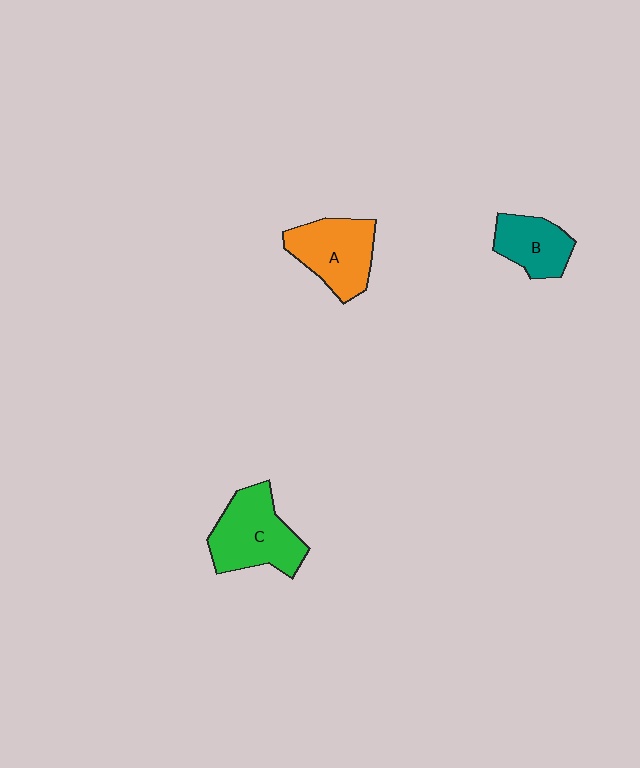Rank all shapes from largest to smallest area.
From largest to smallest: C (green), A (orange), B (teal).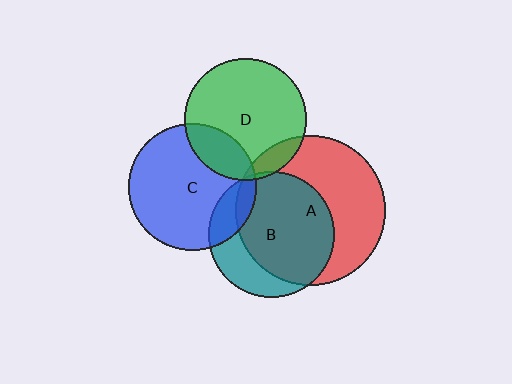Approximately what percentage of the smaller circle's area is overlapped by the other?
Approximately 5%.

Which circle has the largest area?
Circle A (red).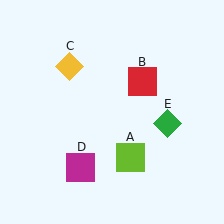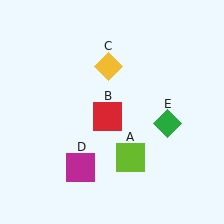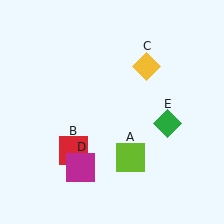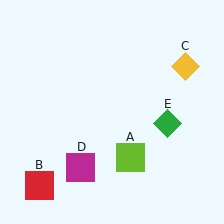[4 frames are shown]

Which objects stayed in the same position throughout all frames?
Lime square (object A) and magenta square (object D) and green diamond (object E) remained stationary.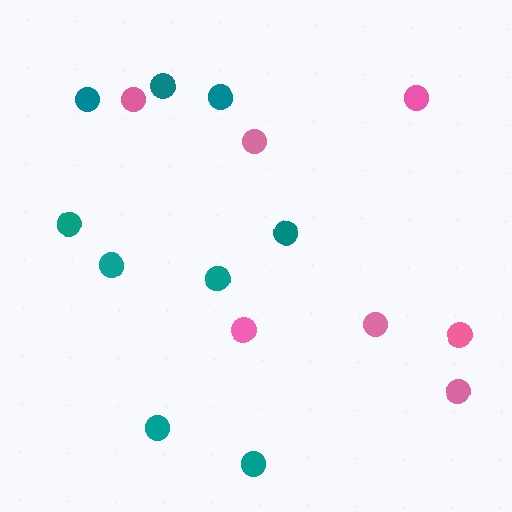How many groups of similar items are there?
There are 2 groups: one group of teal circles (9) and one group of pink circles (7).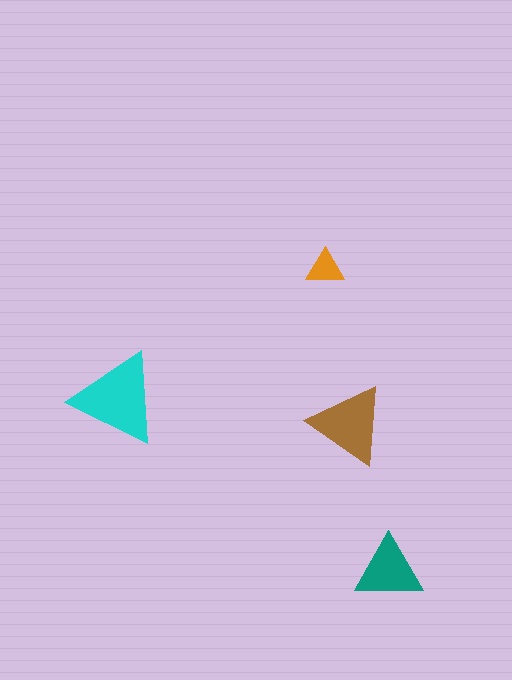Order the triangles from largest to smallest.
the cyan one, the brown one, the teal one, the orange one.